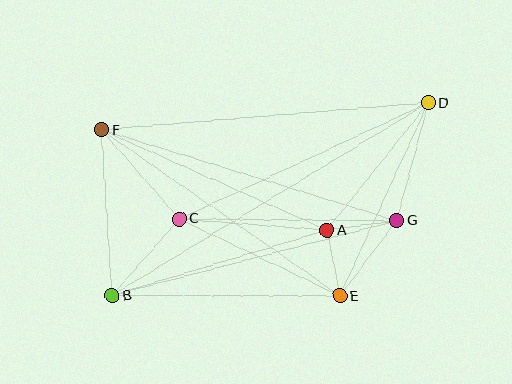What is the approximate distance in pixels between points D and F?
The distance between D and F is approximately 328 pixels.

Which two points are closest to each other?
Points A and E are closest to each other.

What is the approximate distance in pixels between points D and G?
The distance between D and G is approximately 122 pixels.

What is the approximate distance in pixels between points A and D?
The distance between A and D is approximately 163 pixels.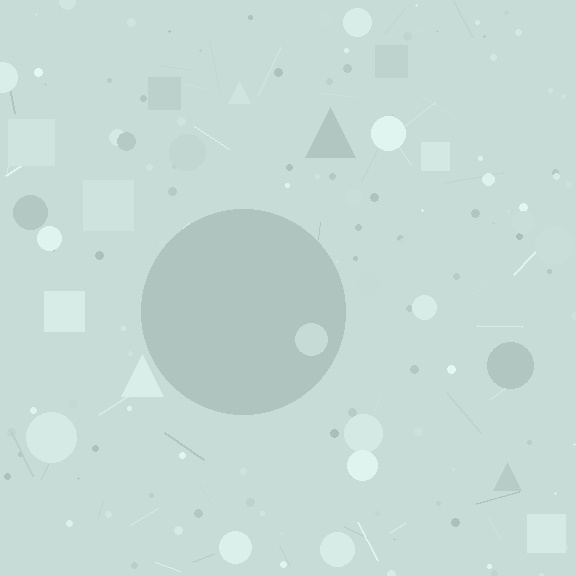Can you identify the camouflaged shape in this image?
The camouflaged shape is a circle.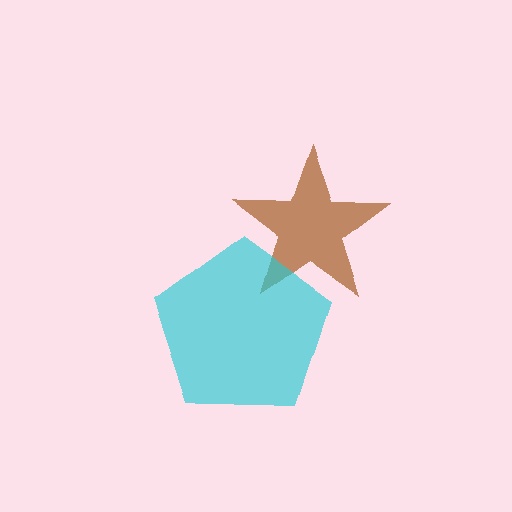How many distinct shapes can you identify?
There are 2 distinct shapes: a brown star, a cyan pentagon.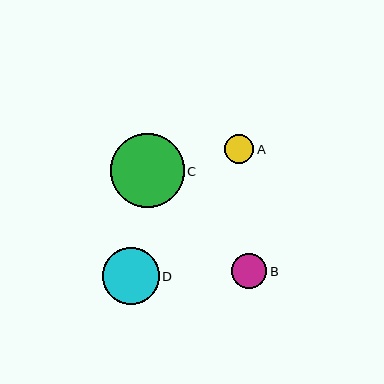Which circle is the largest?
Circle C is the largest with a size of approximately 74 pixels.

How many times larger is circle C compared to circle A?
Circle C is approximately 2.5 times the size of circle A.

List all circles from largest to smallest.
From largest to smallest: C, D, B, A.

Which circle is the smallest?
Circle A is the smallest with a size of approximately 30 pixels.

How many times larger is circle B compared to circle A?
Circle B is approximately 1.2 times the size of circle A.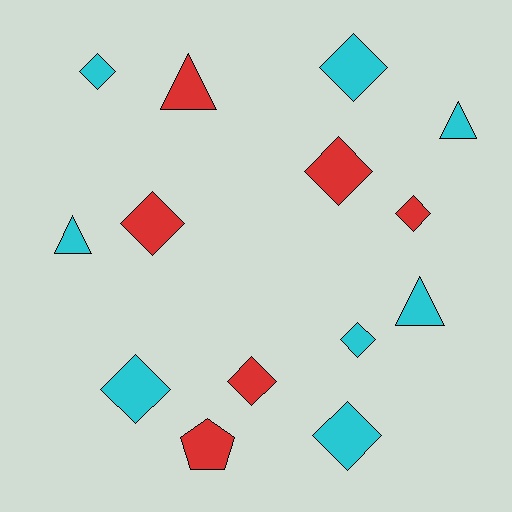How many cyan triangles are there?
There are 3 cyan triangles.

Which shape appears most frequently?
Diamond, with 9 objects.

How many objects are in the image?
There are 14 objects.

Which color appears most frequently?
Cyan, with 8 objects.